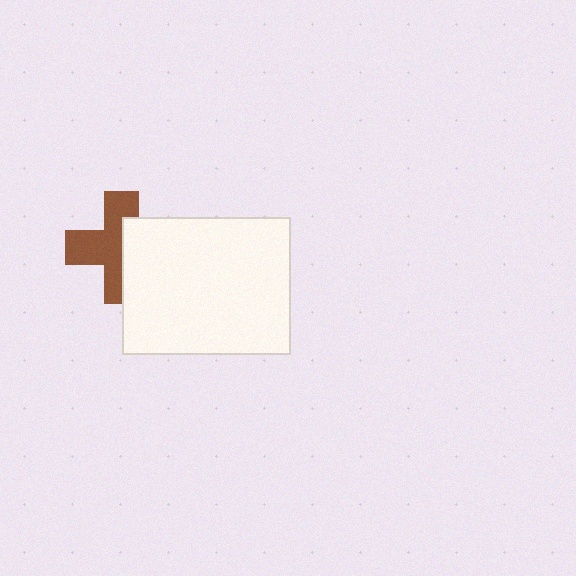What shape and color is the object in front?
The object in front is a white rectangle.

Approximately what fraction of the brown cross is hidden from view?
Roughly 43% of the brown cross is hidden behind the white rectangle.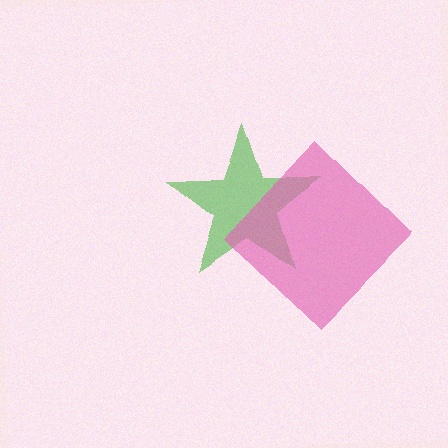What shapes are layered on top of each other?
The layered shapes are: a green star, a pink diamond.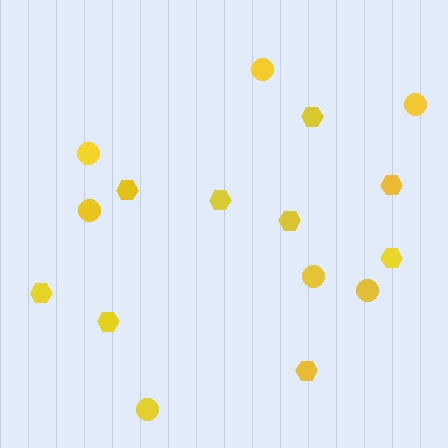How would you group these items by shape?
There are 2 groups: one group of hexagons (9) and one group of circles (7).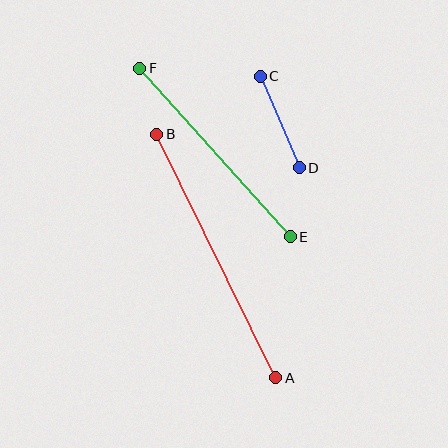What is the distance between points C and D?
The distance is approximately 100 pixels.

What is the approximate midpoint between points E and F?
The midpoint is at approximately (215, 152) pixels.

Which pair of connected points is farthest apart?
Points A and B are farthest apart.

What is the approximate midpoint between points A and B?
The midpoint is at approximately (216, 256) pixels.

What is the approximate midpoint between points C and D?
The midpoint is at approximately (280, 122) pixels.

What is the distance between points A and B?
The distance is approximately 271 pixels.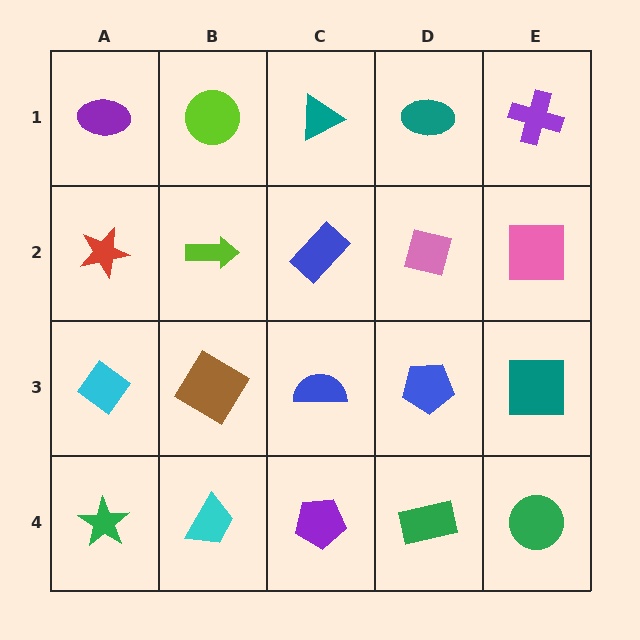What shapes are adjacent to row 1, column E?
A pink square (row 2, column E), a teal ellipse (row 1, column D).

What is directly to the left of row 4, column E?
A green rectangle.